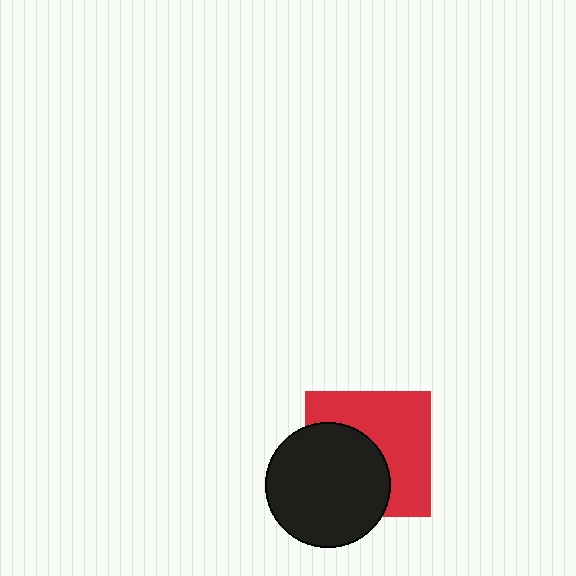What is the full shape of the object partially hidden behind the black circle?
The partially hidden object is a red square.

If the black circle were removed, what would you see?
You would see the complete red square.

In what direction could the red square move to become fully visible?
The red square could move toward the upper-right. That would shift it out from behind the black circle entirely.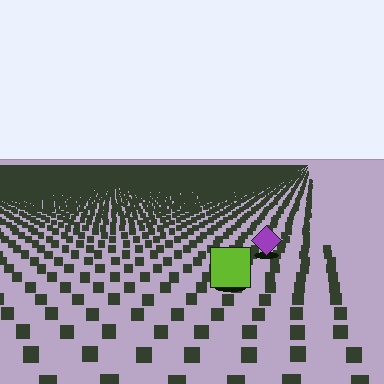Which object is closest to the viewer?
The lime square is closest. The texture marks near it are larger and more spread out.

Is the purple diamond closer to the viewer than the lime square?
No. The lime square is closer — you can tell from the texture gradient: the ground texture is coarser near it.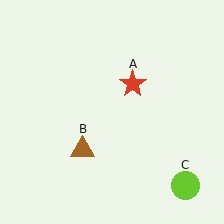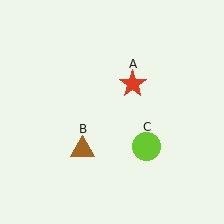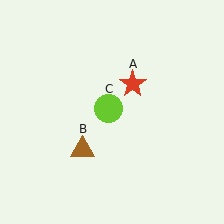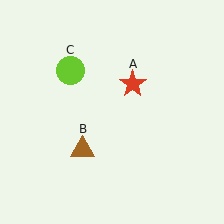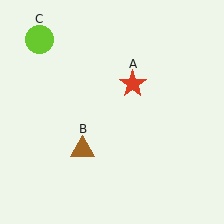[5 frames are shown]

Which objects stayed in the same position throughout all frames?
Red star (object A) and brown triangle (object B) remained stationary.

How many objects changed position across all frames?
1 object changed position: lime circle (object C).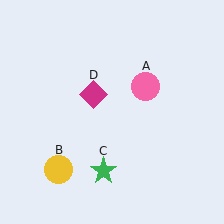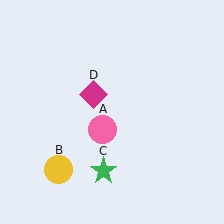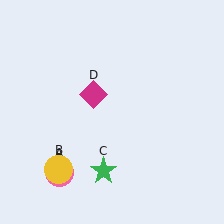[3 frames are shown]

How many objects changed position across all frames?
1 object changed position: pink circle (object A).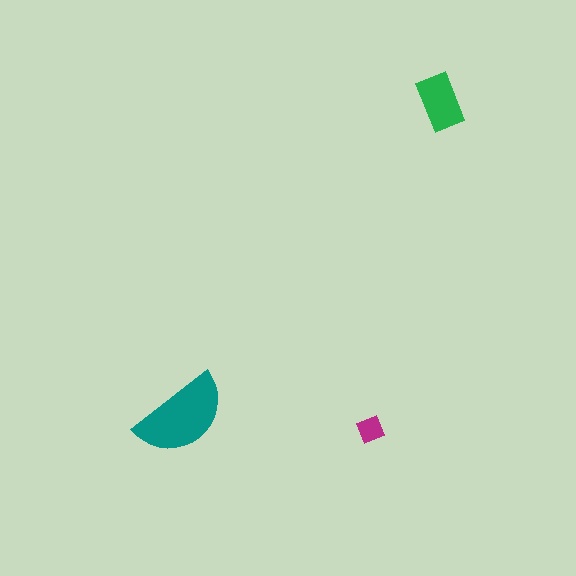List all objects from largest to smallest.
The teal semicircle, the green rectangle, the magenta diamond.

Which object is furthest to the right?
The green rectangle is rightmost.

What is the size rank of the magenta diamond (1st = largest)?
3rd.